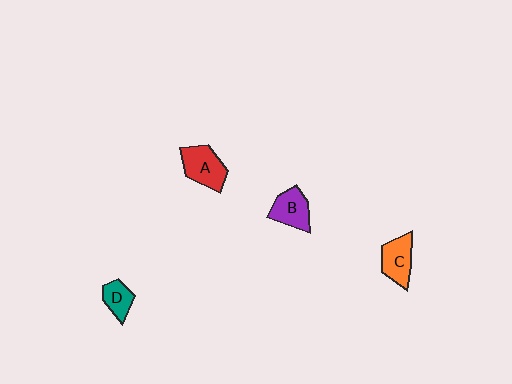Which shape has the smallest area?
Shape D (teal).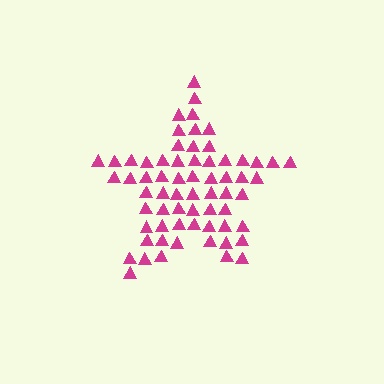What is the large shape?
The large shape is a star.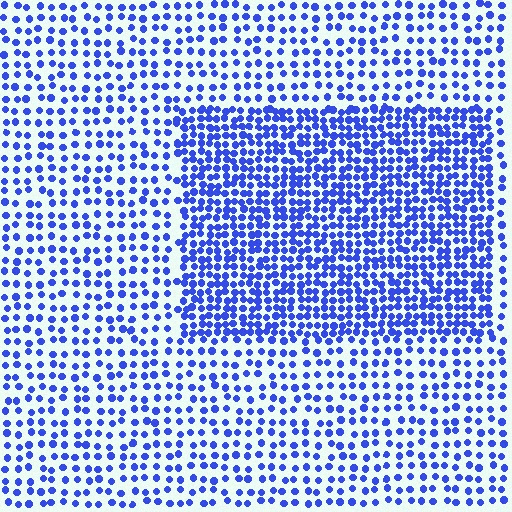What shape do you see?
I see a rectangle.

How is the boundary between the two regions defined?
The boundary is defined by a change in element density (approximately 2.0x ratio). All elements are the same color, size, and shape.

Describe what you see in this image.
The image contains small blue elements arranged at two different densities. A rectangle-shaped region is visible where the elements are more densely packed than the surrounding area.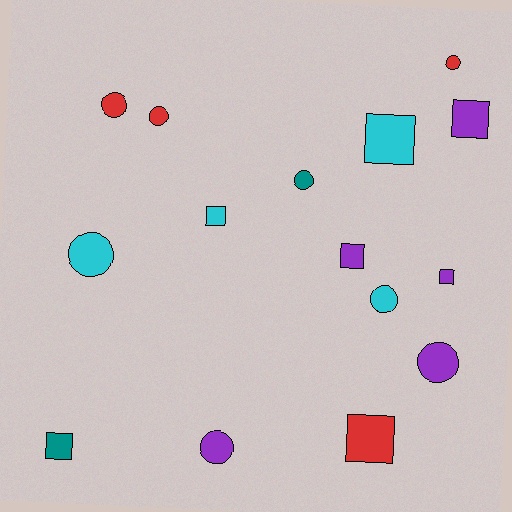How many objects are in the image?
There are 15 objects.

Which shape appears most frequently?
Circle, with 8 objects.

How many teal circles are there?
There is 1 teal circle.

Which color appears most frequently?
Purple, with 5 objects.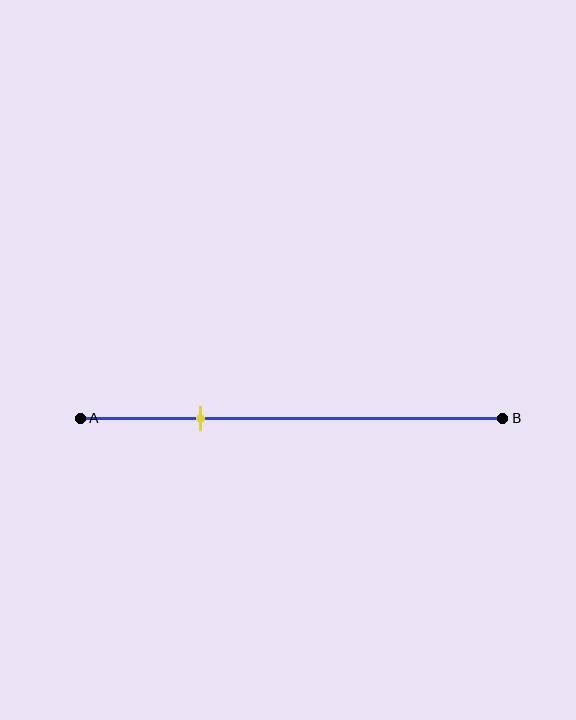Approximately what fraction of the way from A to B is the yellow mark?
The yellow mark is approximately 30% of the way from A to B.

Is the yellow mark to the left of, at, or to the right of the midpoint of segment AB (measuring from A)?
The yellow mark is to the left of the midpoint of segment AB.